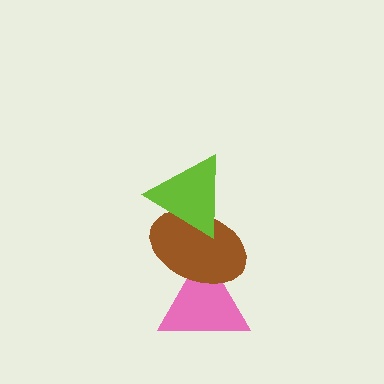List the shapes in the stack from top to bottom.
From top to bottom: the lime triangle, the brown ellipse, the pink triangle.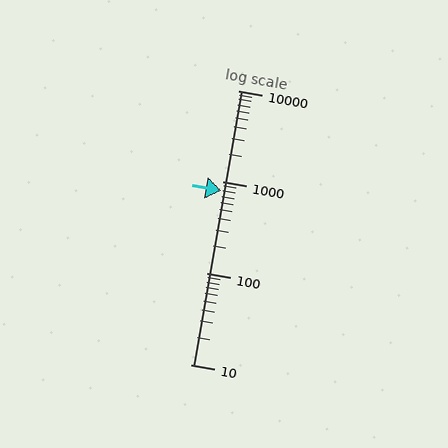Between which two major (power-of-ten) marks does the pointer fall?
The pointer is between 100 and 1000.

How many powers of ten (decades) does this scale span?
The scale spans 3 decades, from 10 to 10000.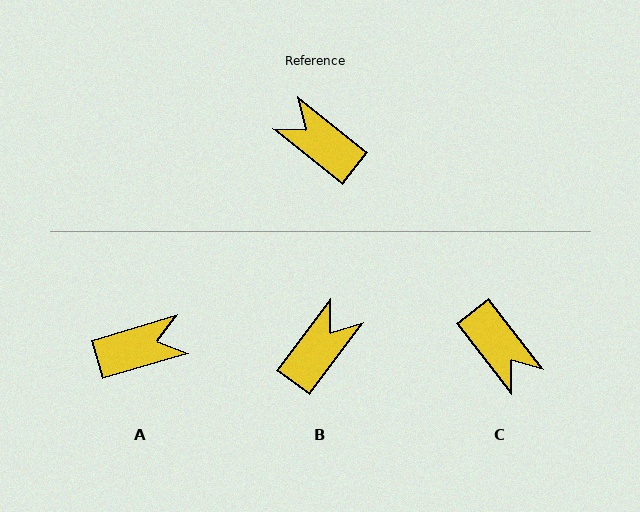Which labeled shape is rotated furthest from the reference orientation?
C, about 166 degrees away.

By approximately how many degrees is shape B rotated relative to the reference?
Approximately 88 degrees clockwise.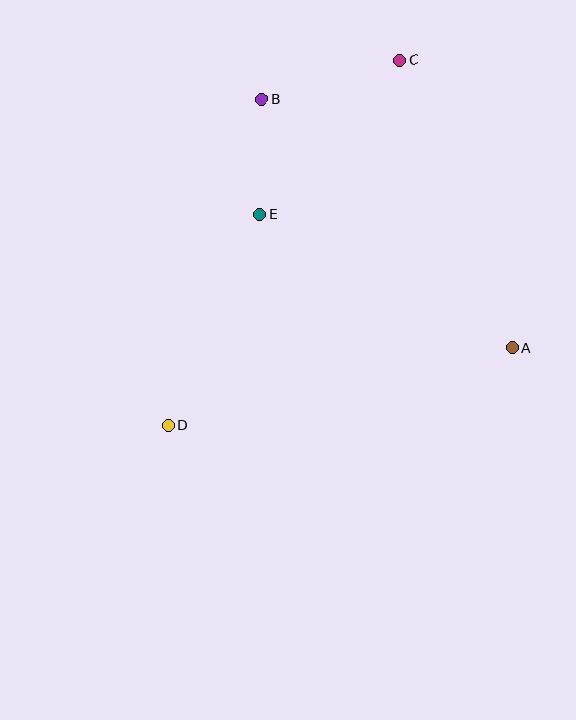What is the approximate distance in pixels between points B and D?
The distance between B and D is approximately 339 pixels.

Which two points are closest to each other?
Points B and E are closest to each other.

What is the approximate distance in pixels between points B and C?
The distance between B and C is approximately 143 pixels.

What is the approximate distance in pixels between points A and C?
The distance between A and C is approximately 309 pixels.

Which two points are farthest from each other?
Points C and D are farthest from each other.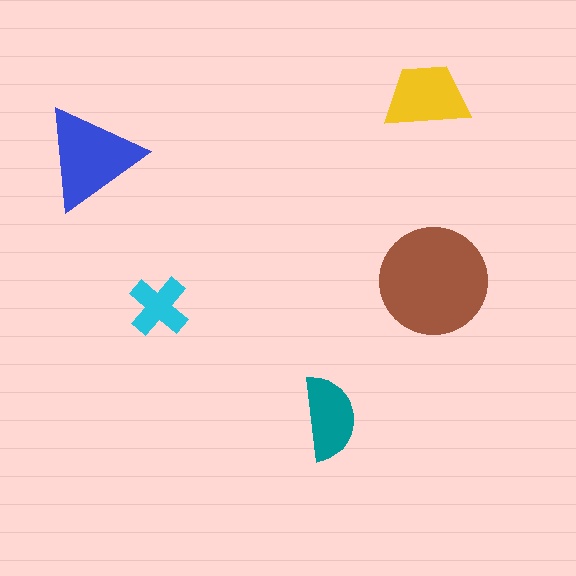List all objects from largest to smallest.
The brown circle, the blue triangle, the yellow trapezoid, the teal semicircle, the cyan cross.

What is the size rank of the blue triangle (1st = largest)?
2nd.